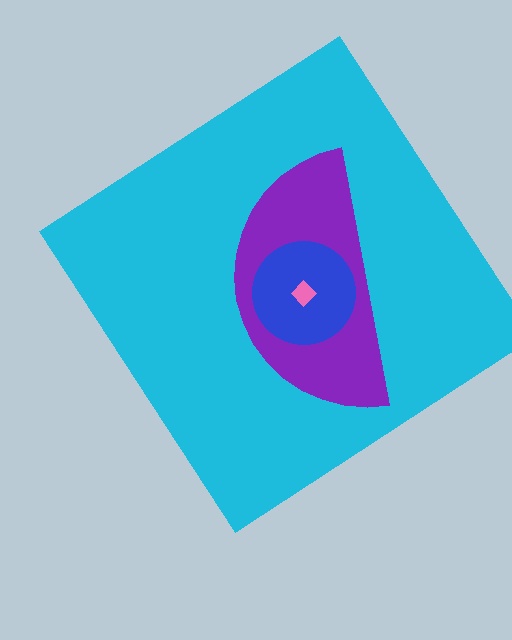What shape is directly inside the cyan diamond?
The purple semicircle.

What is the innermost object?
The pink diamond.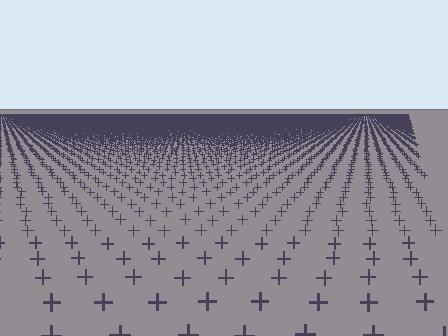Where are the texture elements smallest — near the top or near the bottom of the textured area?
Near the top.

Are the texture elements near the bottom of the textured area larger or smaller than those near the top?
Larger. Near the bottom, elements are closer to the viewer and appear at a bigger on-screen size.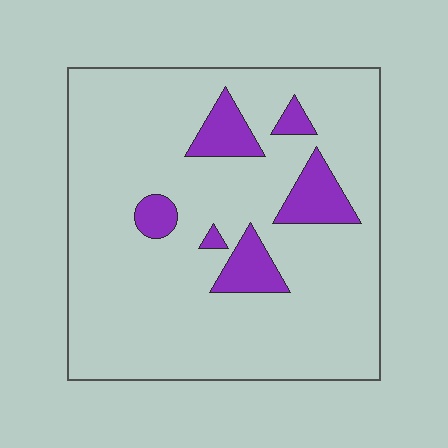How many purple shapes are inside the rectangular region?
6.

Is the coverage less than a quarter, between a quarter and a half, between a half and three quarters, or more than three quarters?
Less than a quarter.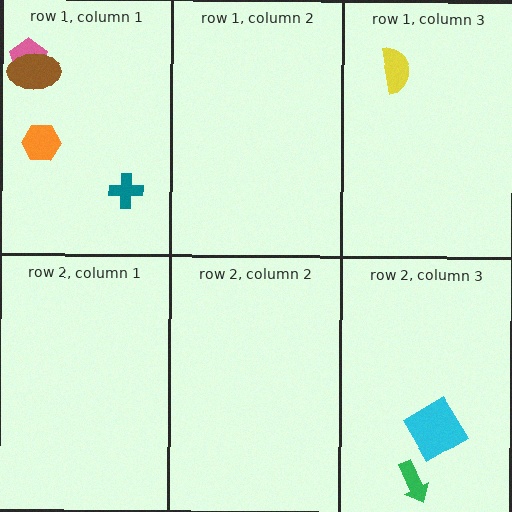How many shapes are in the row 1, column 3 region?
1.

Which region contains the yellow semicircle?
The row 1, column 3 region.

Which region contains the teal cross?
The row 1, column 1 region.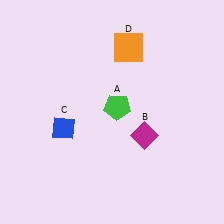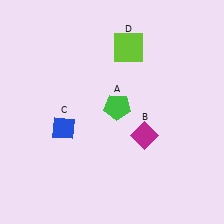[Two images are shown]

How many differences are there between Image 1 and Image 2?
There is 1 difference between the two images.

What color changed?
The square (D) changed from orange in Image 1 to lime in Image 2.